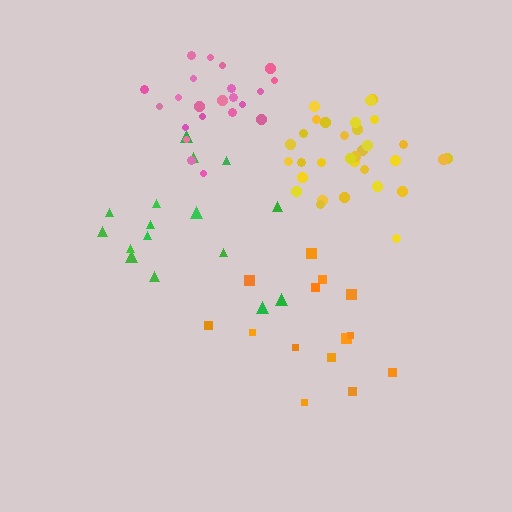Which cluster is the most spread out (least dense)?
Orange.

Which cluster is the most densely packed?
Yellow.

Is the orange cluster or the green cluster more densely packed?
Green.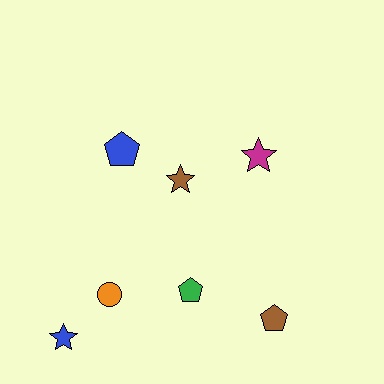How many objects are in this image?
There are 7 objects.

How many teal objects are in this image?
There are no teal objects.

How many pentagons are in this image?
There are 3 pentagons.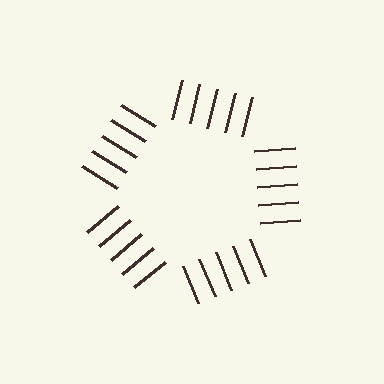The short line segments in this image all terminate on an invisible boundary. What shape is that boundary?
An illusory pentagon — the line segments terminate on its edges but no continuous stroke is drawn.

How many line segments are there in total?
25 — 5 along each of the 5 edges.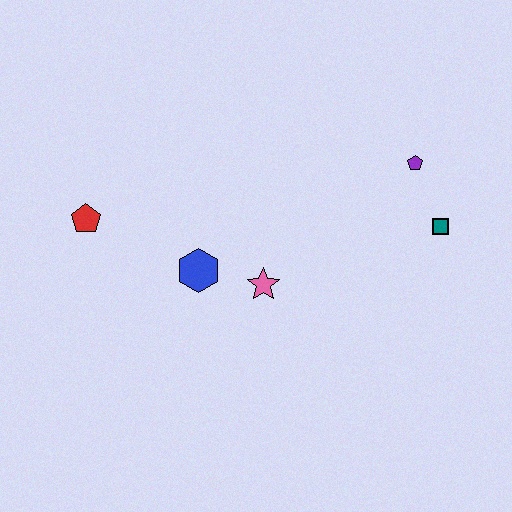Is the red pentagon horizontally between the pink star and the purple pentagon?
No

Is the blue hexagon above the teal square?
No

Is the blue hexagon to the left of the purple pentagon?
Yes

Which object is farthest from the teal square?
The red pentagon is farthest from the teal square.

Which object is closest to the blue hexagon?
The pink star is closest to the blue hexagon.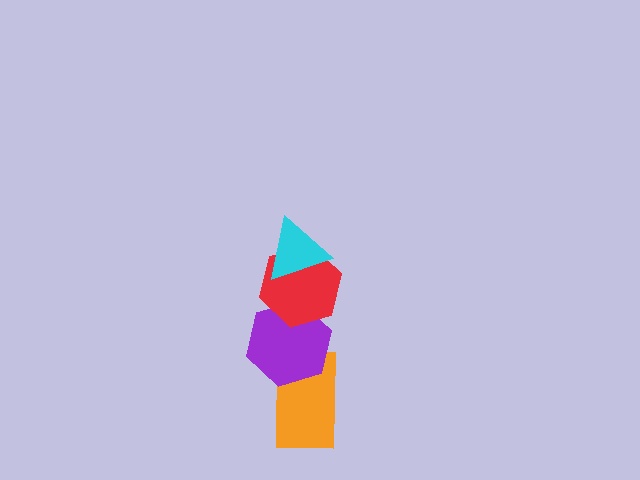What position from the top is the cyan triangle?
The cyan triangle is 1st from the top.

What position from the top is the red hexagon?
The red hexagon is 2nd from the top.